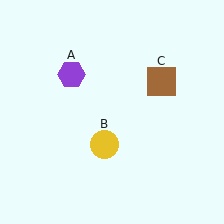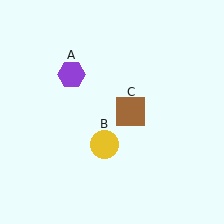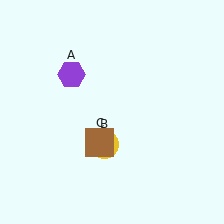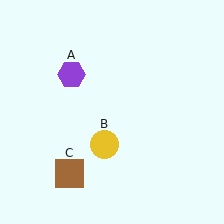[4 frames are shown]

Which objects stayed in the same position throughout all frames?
Purple hexagon (object A) and yellow circle (object B) remained stationary.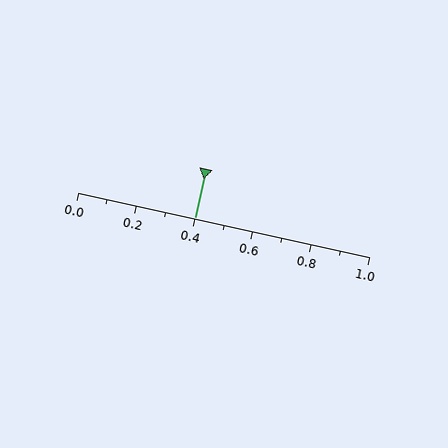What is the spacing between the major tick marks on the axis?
The major ticks are spaced 0.2 apart.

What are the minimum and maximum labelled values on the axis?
The axis runs from 0.0 to 1.0.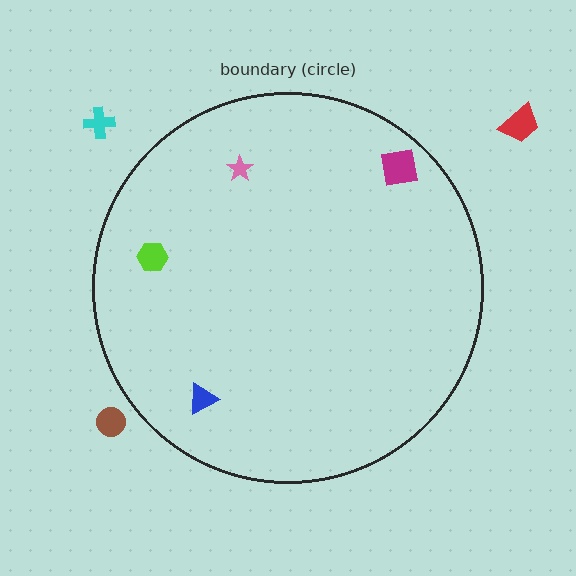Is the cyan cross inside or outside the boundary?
Outside.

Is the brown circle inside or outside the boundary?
Outside.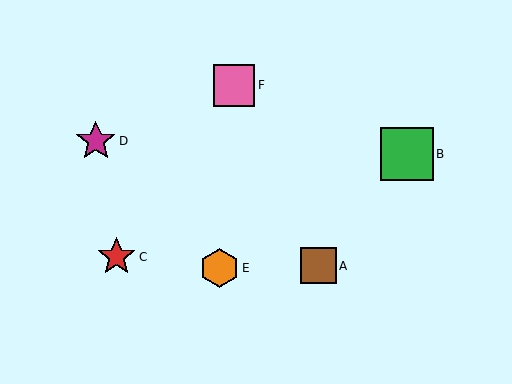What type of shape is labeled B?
Shape B is a green square.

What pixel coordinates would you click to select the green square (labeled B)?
Click at (407, 154) to select the green square B.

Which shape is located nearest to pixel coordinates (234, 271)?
The orange hexagon (labeled E) at (220, 268) is nearest to that location.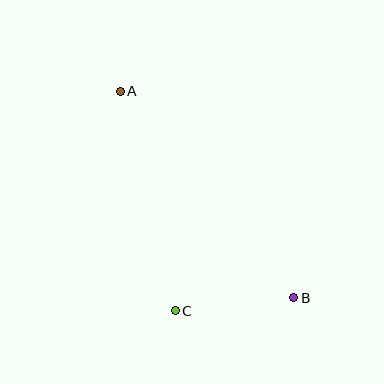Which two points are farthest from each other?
Points A and B are farthest from each other.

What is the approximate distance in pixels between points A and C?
The distance between A and C is approximately 226 pixels.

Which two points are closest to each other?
Points B and C are closest to each other.